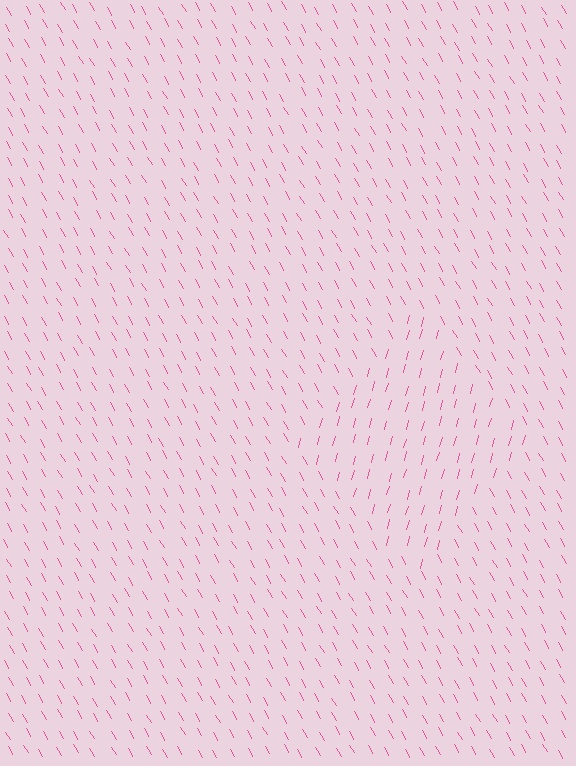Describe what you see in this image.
The image is filled with small pink line segments. A diamond region in the image has lines oriented differently from the surrounding lines, creating a visible texture boundary.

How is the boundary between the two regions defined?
The boundary is defined purely by a change in line orientation (approximately 45 degrees difference). All lines are the same color and thickness.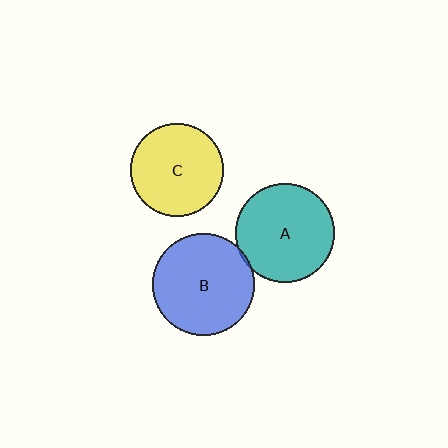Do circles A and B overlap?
Yes.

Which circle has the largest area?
Circle B (blue).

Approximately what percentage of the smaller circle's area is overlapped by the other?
Approximately 5%.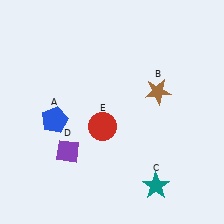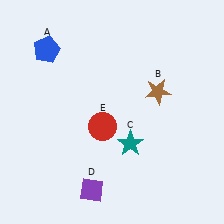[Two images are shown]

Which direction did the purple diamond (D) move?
The purple diamond (D) moved down.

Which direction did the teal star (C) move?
The teal star (C) moved up.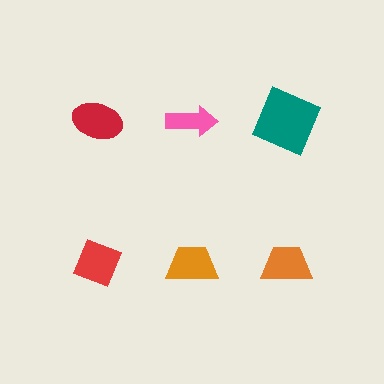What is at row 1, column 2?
A pink arrow.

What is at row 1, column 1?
A red ellipse.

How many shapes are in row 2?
3 shapes.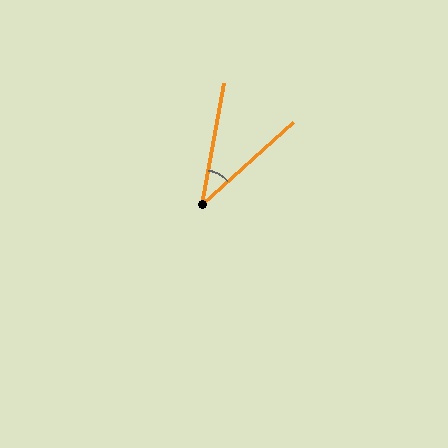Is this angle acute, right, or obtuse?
It is acute.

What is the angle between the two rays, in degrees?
Approximately 38 degrees.